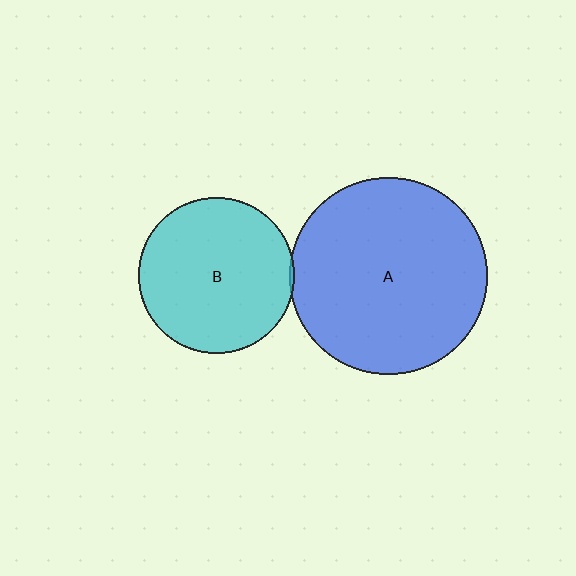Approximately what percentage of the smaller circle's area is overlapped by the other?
Approximately 5%.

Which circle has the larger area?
Circle A (blue).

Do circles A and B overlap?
Yes.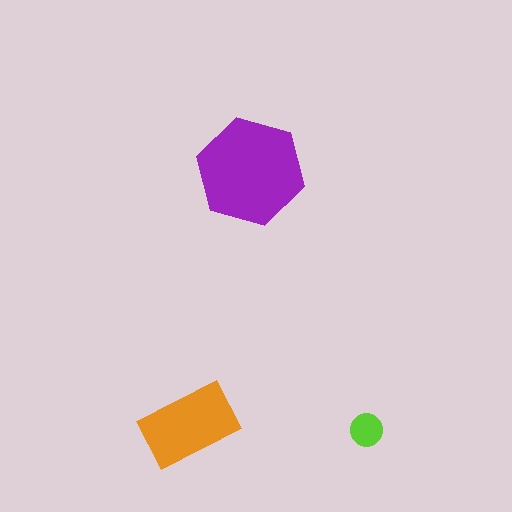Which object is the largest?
The purple hexagon.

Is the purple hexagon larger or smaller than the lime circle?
Larger.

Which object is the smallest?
The lime circle.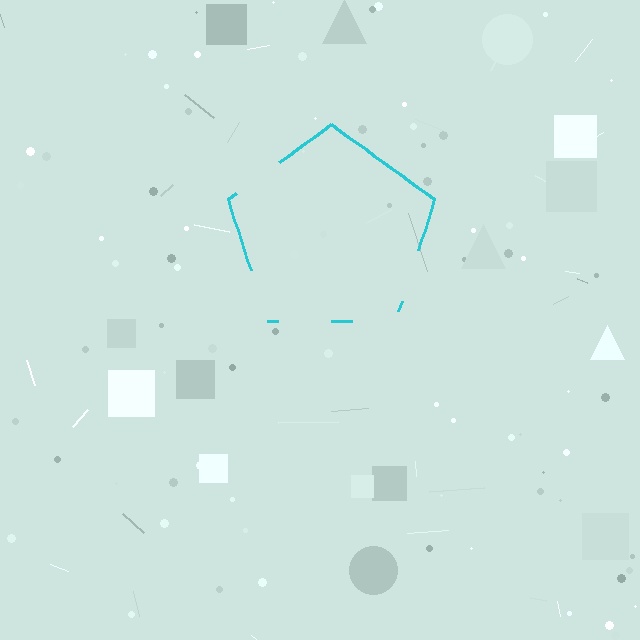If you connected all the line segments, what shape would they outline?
They would outline a pentagon.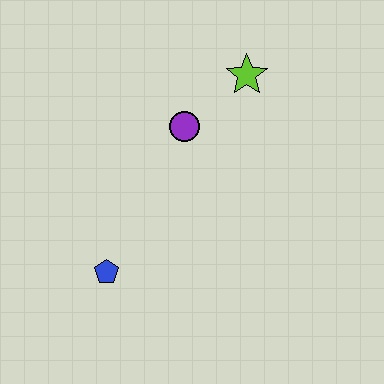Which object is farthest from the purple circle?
The blue pentagon is farthest from the purple circle.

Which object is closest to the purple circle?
The lime star is closest to the purple circle.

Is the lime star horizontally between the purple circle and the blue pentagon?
No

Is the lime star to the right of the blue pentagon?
Yes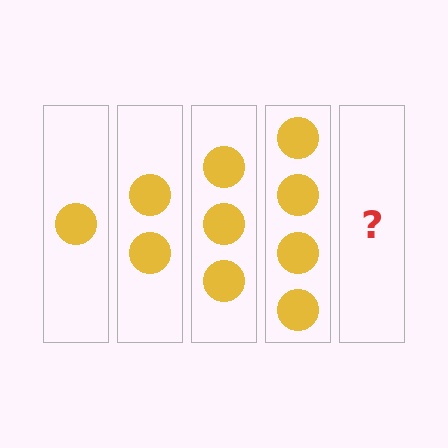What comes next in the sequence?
The next element should be 5 circles.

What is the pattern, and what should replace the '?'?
The pattern is that each step adds one more circle. The '?' should be 5 circles.